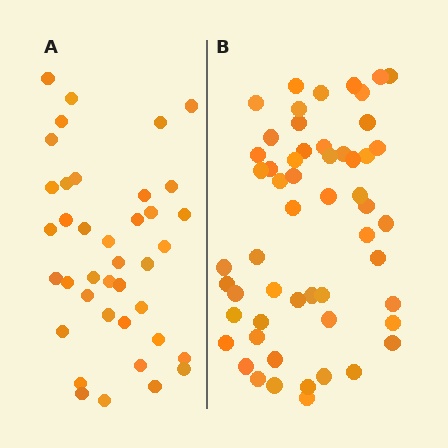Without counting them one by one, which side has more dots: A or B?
Region B (the right region) has more dots.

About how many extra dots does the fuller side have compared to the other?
Region B has approximately 15 more dots than region A.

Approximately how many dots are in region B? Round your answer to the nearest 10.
About 60 dots. (The exact count is 55, which rounds to 60.)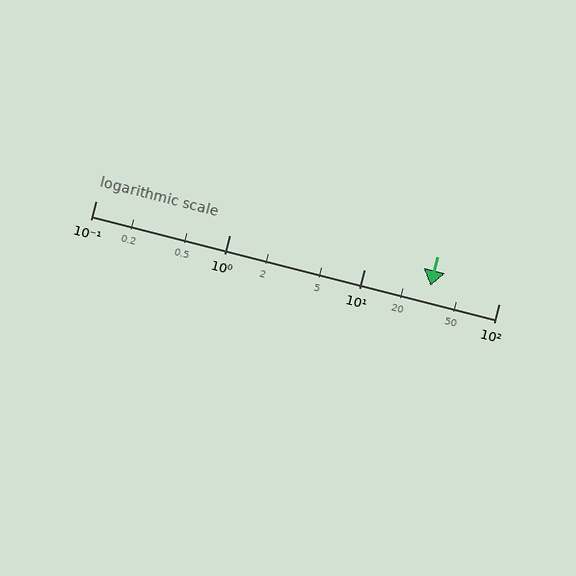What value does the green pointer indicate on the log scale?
The pointer indicates approximately 31.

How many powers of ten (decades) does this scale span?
The scale spans 3 decades, from 0.1 to 100.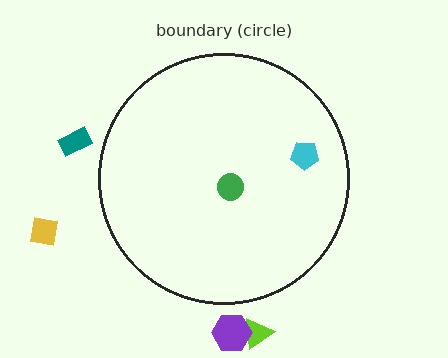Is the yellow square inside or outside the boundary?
Outside.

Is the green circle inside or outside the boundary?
Inside.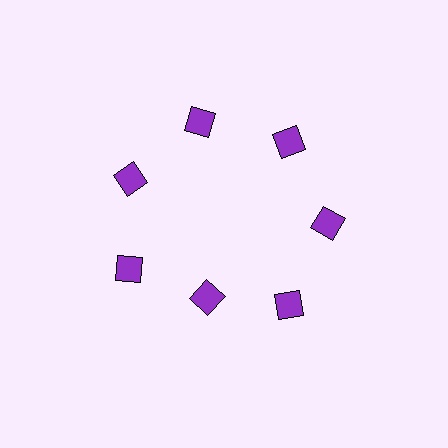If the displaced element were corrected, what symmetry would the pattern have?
It would have 7-fold rotational symmetry — the pattern would map onto itself every 51 degrees.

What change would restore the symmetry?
The symmetry would be restored by moving it outward, back onto the ring so that all 7 squares sit at equal angles and equal distance from the center.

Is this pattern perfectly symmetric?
No. The 7 purple squares are arranged in a ring, but one element near the 6 o'clock position is pulled inward toward the center, breaking the 7-fold rotational symmetry.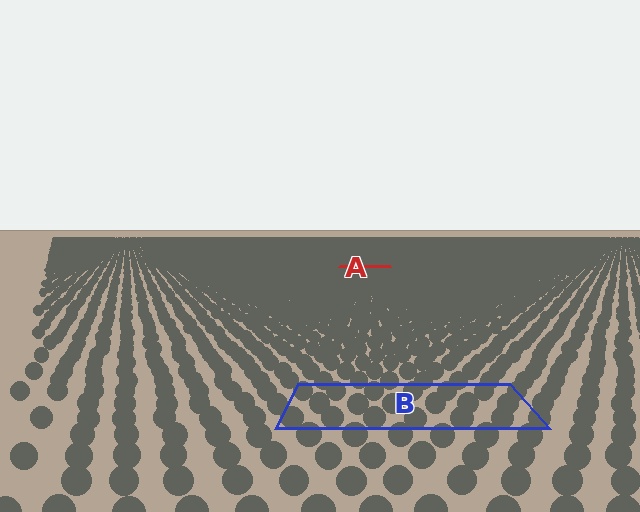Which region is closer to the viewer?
Region B is closer. The texture elements there are larger and more spread out.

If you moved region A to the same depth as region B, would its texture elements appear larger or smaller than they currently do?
They would appear larger. At a closer depth, the same texture elements are projected at a bigger on-screen size.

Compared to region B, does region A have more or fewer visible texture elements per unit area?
Region A has more texture elements per unit area — they are packed more densely because it is farther away.